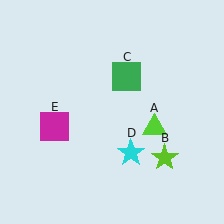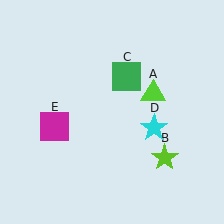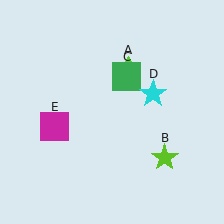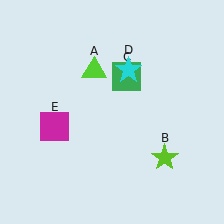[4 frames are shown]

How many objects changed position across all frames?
2 objects changed position: lime triangle (object A), cyan star (object D).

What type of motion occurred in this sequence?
The lime triangle (object A), cyan star (object D) rotated counterclockwise around the center of the scene.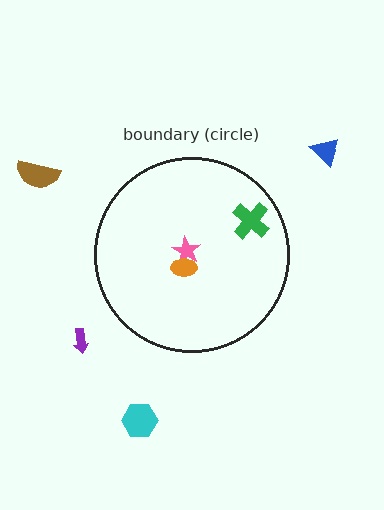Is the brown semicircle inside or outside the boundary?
Outside.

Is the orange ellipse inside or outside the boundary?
Inside.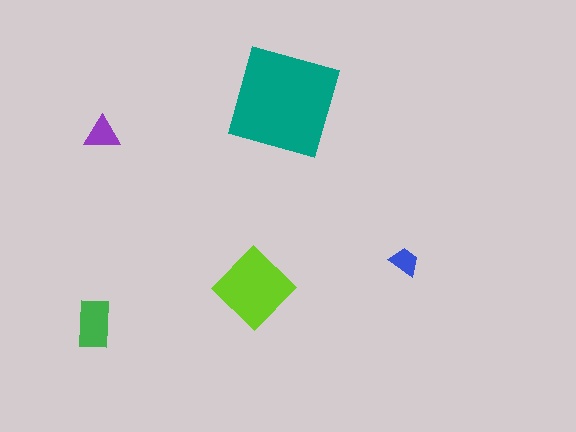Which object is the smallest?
The blue trapezoid.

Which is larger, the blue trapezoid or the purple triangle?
The purple triangle.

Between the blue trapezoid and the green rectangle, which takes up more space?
The green rectangle.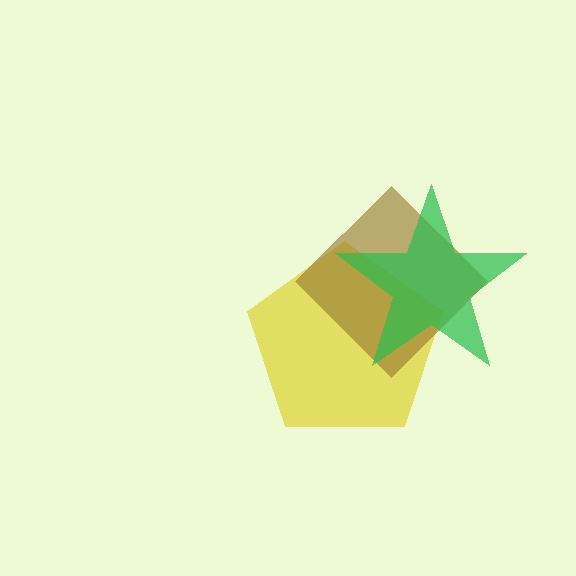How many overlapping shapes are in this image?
There are 3 overlapping shapes in the image.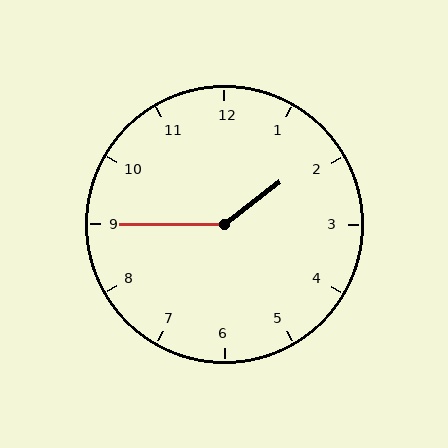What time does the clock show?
1:45.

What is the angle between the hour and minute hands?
Approximately 142 degrees.